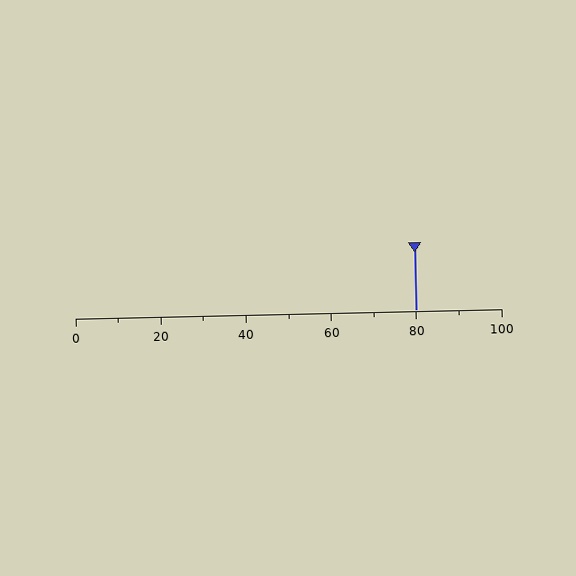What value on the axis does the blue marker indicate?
The marker indicates approximately 80.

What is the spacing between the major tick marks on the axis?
The major ticks are spaced 20 apart.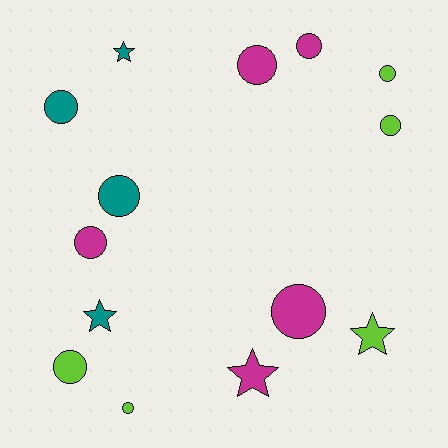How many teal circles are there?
There are 2 teal circles.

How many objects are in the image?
There are 14 objects.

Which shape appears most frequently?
Circle, with 10 objects.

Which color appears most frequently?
Lime, with 5 objects.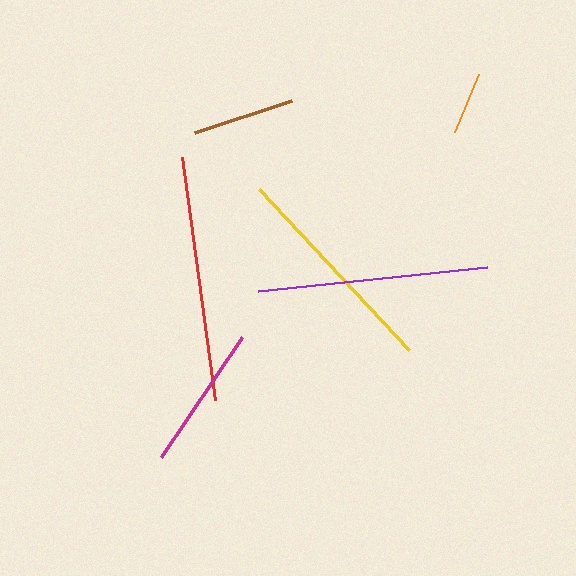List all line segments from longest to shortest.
From longest to shortest: red, purple, yellow, magenta, brown, orange.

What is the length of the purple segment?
The purple segment is approximately 230 pixels long.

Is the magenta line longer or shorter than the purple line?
The purple line is longer than the magenta line.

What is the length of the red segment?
The red segment is approximately 246 pixels long.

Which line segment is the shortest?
The orange line is the shortest at approximately 63 pixels.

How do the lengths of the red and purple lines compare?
The red and purple lines are approximately the same length.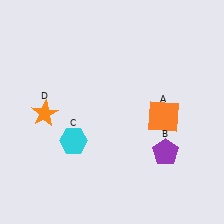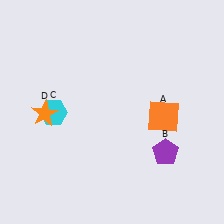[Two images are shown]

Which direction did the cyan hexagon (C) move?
The cyan hexagon (C) moved up.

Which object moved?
The cyan hexagon (C) moved up.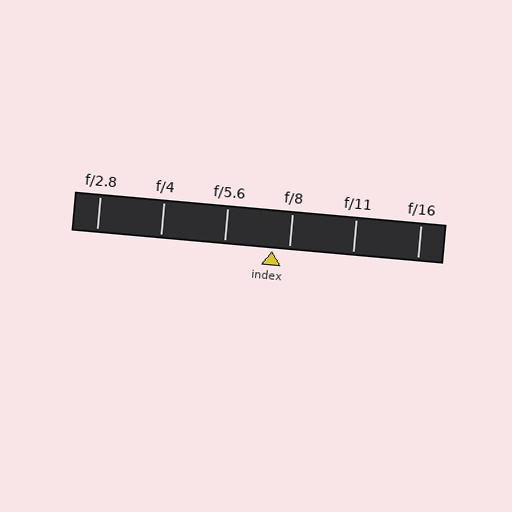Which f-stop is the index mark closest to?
The index mark is closest to f/8.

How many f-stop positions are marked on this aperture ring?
There are 6 f-stop positions marked.